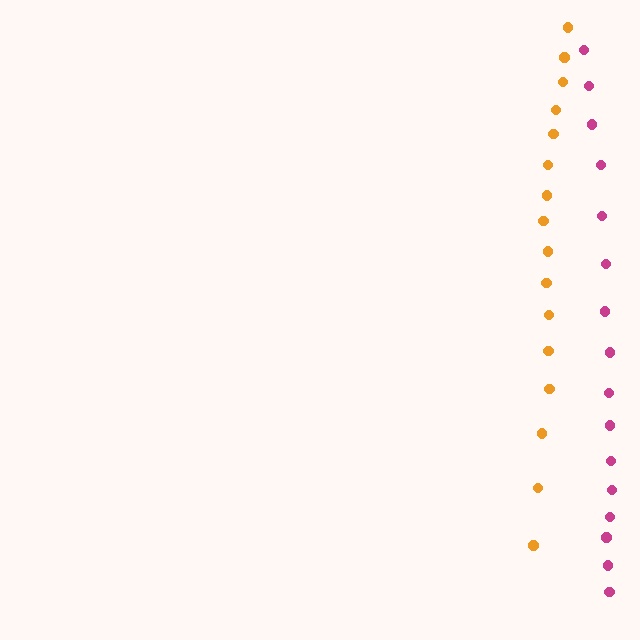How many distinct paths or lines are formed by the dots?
There are 2 distinct paths.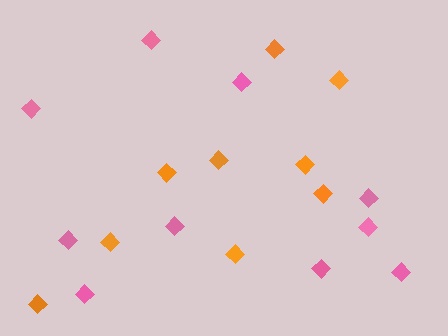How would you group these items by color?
There are 2 groups: one group of pink diamonds (10) and one group of orange diamonds (9).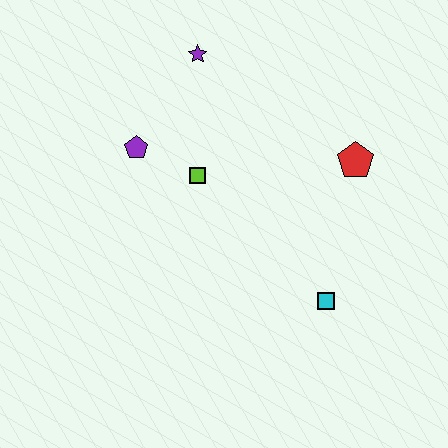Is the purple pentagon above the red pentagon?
Yes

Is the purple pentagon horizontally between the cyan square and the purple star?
No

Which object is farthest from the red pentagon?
The purple pentagon is farthest from the red pentagon.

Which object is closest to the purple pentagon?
The lime square is closest to the purple pentagon.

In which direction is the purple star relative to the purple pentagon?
The purple star is above the purple pentagon.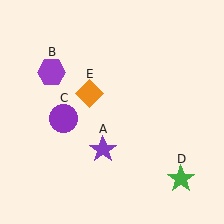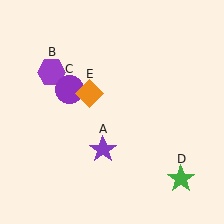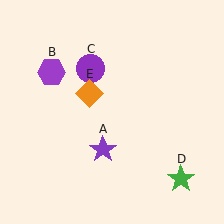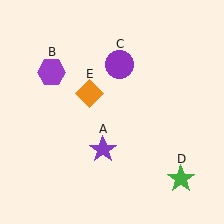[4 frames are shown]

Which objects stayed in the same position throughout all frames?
Purple star (object A) and purple hexagon (object B) and green star (object D) and orange diamond (object E) remained stationary.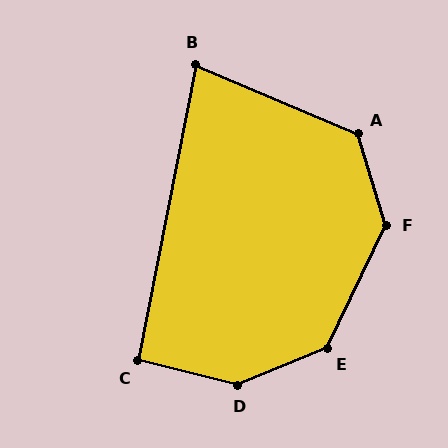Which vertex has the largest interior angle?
D, at approximately 144 degrees.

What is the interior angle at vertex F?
Approximately 138 degrees (obtuse).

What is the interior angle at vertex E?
Approximately 138 degrees (obtuse).